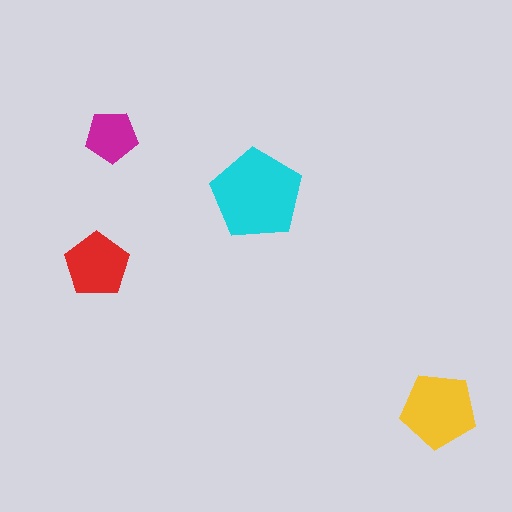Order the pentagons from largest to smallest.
the cyan one, the yellow one, the red one, the magenta one.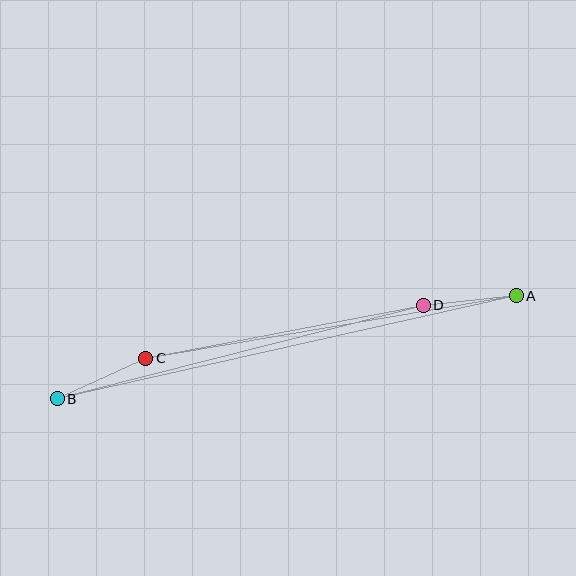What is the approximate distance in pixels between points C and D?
The distance between C and D is approximately 283 pixels.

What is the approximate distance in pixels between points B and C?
The distance between B and C is approximately 97 pixels.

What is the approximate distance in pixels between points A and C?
The distance between A and C is approximately 376 pixels.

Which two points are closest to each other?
Points A and D are closest to each other.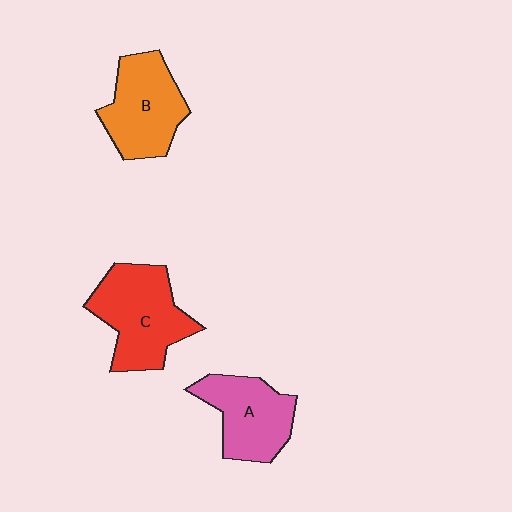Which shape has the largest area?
Shape C (red).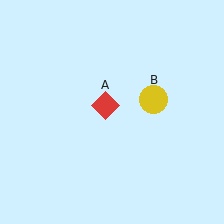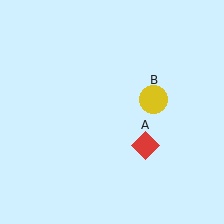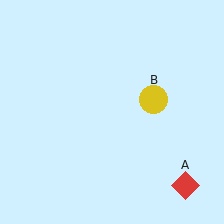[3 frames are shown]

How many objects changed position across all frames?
1 object changed position: red diamond (object A).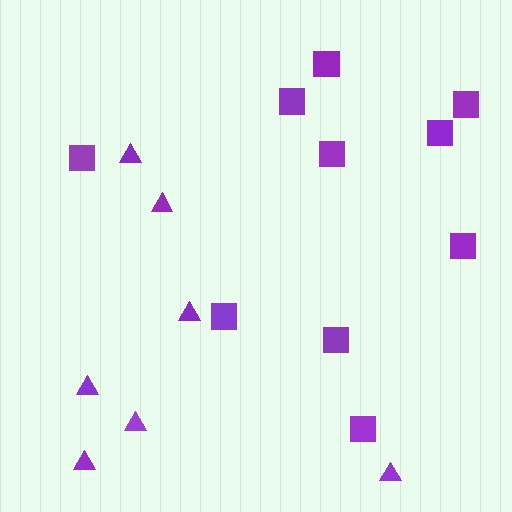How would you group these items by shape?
There are 2 groups: one group of squares (10) and one group of triangles (7).